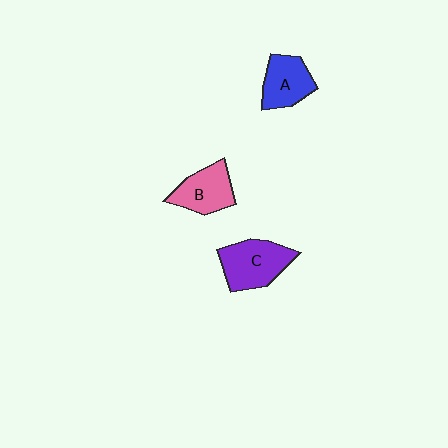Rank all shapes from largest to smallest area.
From largest to smallest: C (purple), B (pink), A (blue).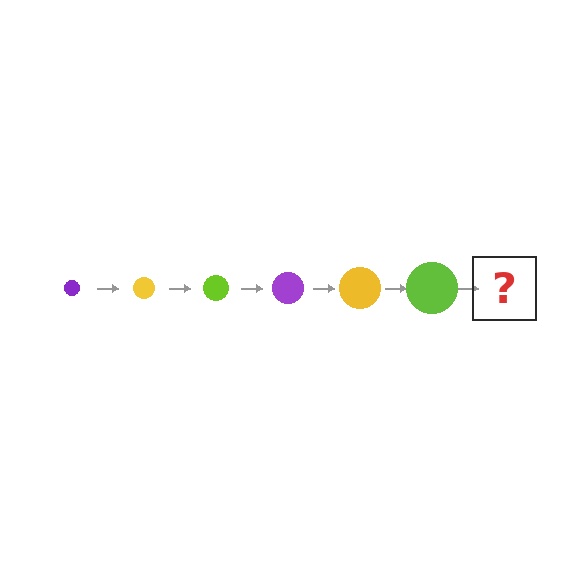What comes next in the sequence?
The next element should be a purple circle, larger than the previous one.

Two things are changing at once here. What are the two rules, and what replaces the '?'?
The two rules are that the circle grows larger each step and the color cycles through purple, yellow, and lime. The '?' should be a purple circle, larger than the previous one.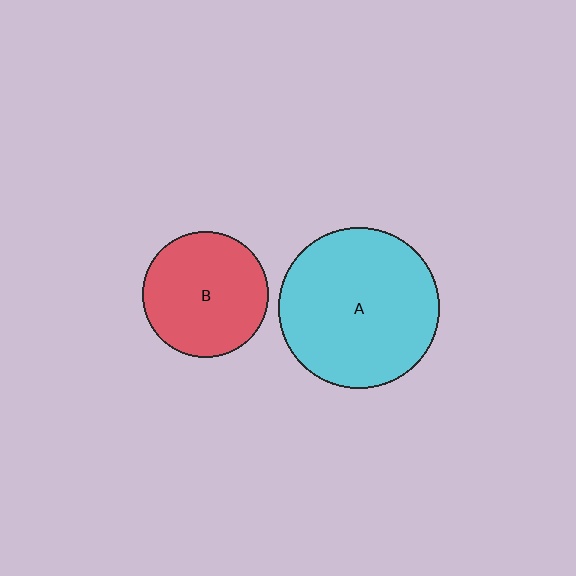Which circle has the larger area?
Circle A (cyan).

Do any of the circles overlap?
No, none of the circles overlap.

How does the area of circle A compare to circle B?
Approximately 1.6 times.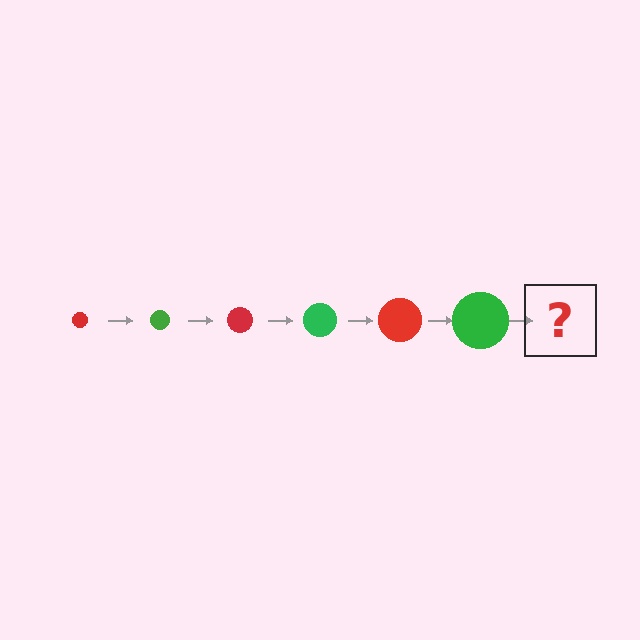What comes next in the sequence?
The next element should be a red circle, larger than the previous one.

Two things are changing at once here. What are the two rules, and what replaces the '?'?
The two rules are that the circle grows larger each step and the color cycles through red and green. The '?' should be a red circle, larger than the previous one.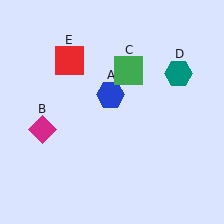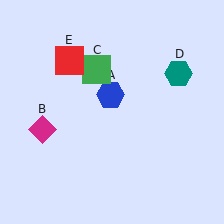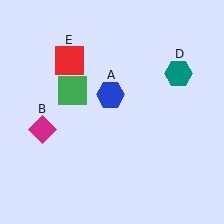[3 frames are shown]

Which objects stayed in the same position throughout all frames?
Blue hexagon (object A) and magenta diamond (object B) and teal hexagon (object D) and red square (object E) remained stationary.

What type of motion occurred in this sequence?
The green square (object C) rotated counterclockwise around the center of the scene.